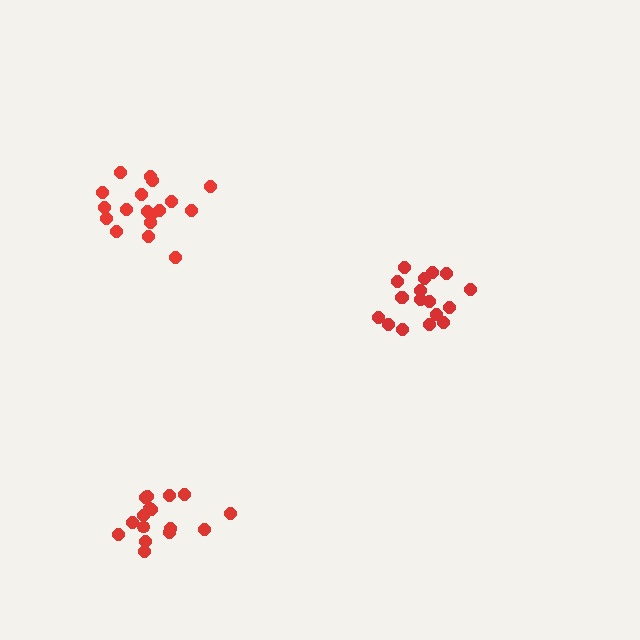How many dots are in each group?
Group 1: 18 dots, Group 2: 18 dots, Group 3: 16 dots (52 total).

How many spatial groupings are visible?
There are 3 spatial groupings.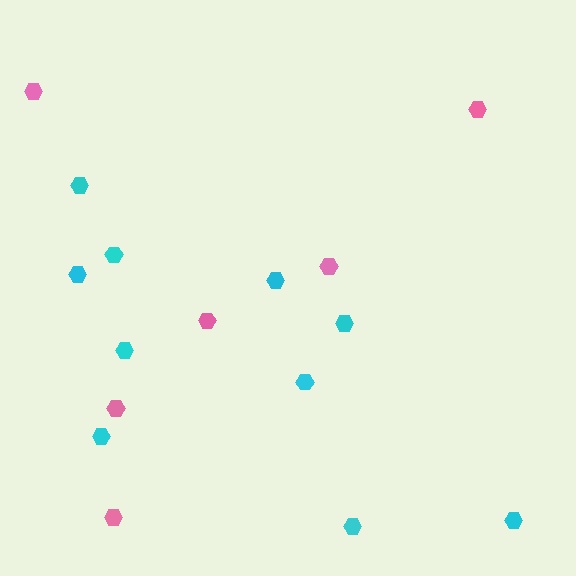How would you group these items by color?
There are 2 groups: one group of cyan hexagons (10) and one group of pink hexagons (6).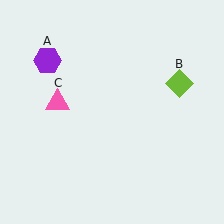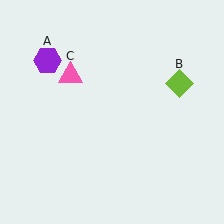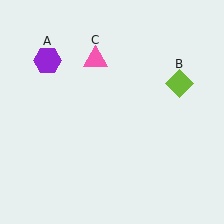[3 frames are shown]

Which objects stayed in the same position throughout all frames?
Purple hexagon (object A) and lime diamond (object B) remained stationary.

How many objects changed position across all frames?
1 object changed position: pink triangle (object C).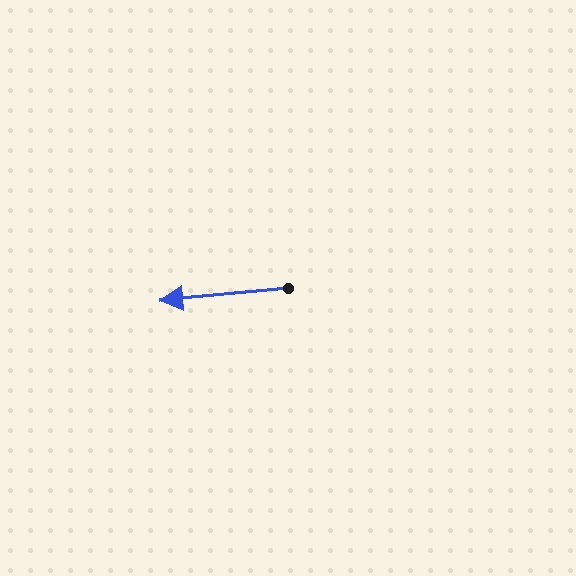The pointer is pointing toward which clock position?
Roughly 9 o'clock.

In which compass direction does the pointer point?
West.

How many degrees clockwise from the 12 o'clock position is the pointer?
Approximately 265 degrees.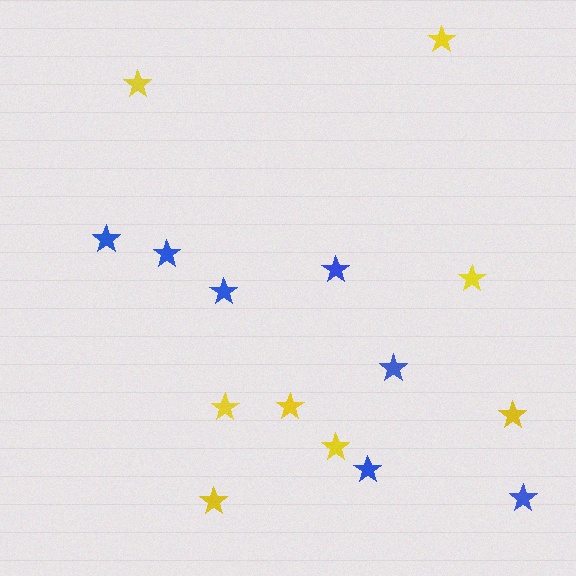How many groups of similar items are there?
There are 2 groups: one group of blue stars (7) and one group of yellow stars (8).